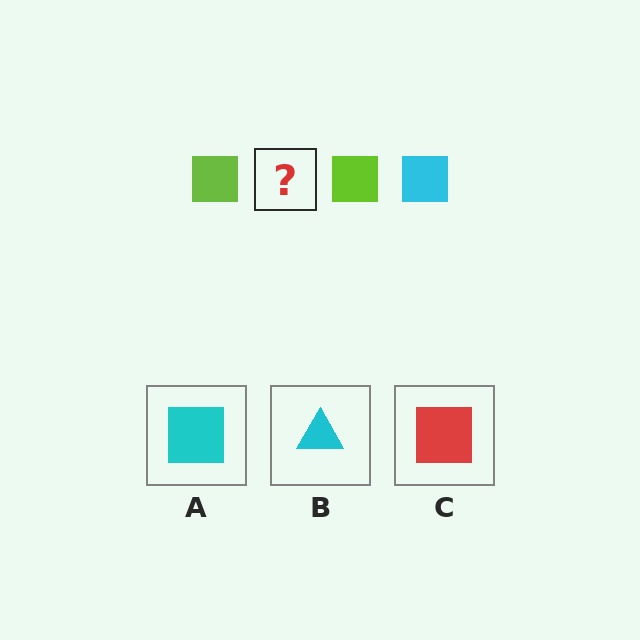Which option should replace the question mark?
Option A.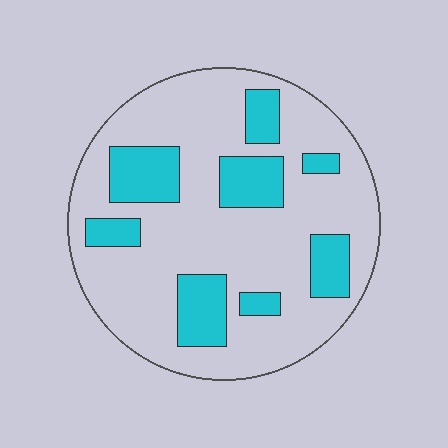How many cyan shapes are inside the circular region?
8.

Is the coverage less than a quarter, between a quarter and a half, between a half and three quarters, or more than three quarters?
Less than a quarter.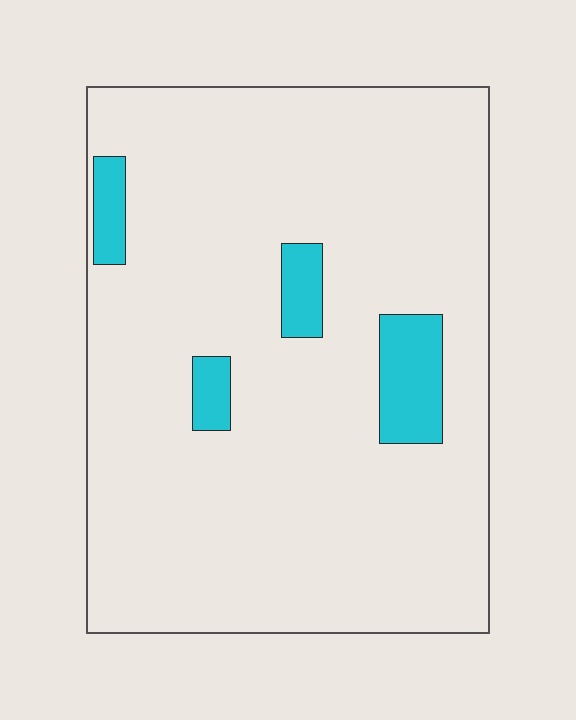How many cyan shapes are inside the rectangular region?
4.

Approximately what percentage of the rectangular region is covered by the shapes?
Approximately 10%.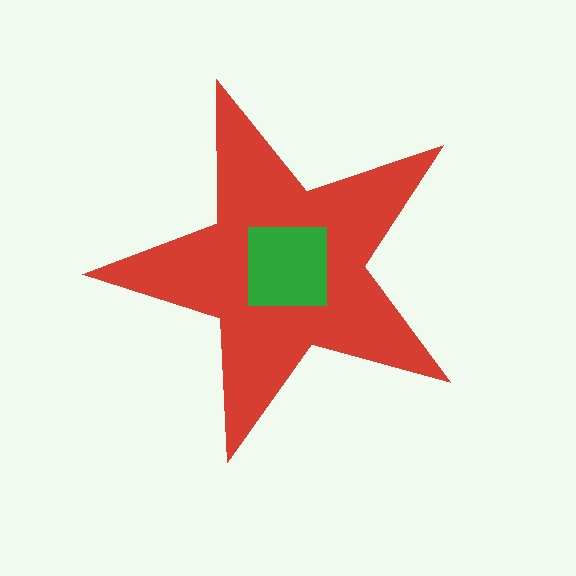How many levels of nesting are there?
2.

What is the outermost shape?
The red star.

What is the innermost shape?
The green square.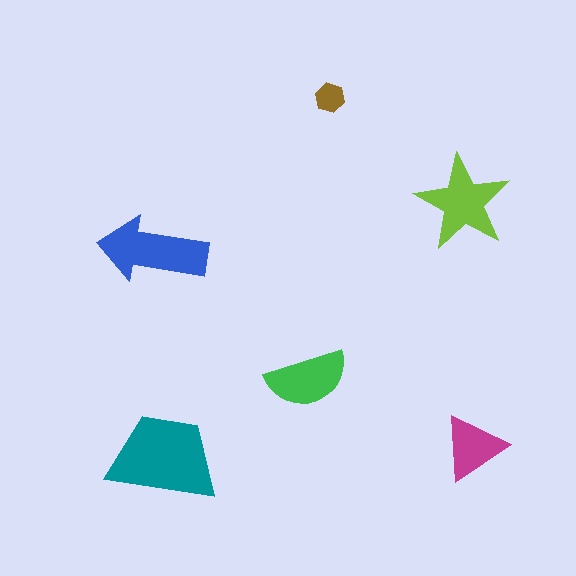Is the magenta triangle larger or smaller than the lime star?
Smaller.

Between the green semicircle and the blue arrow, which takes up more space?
The blue arrow.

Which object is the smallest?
The brown hexagon.